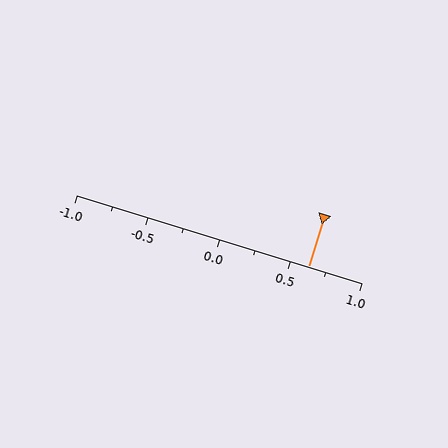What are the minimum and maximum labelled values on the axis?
The axis runs from -1.0 to 1.0.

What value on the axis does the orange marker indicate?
The marker indicates approximately 0.62.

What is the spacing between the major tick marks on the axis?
The major ticks are spaced 0.5 apart.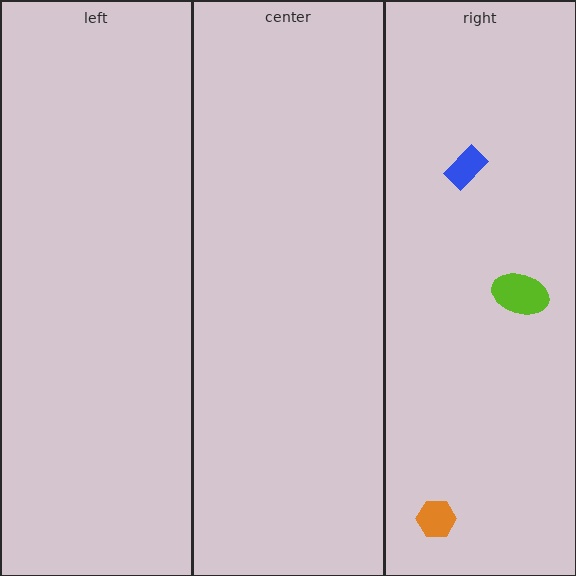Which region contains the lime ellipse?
The right region.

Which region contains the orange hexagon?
The right region.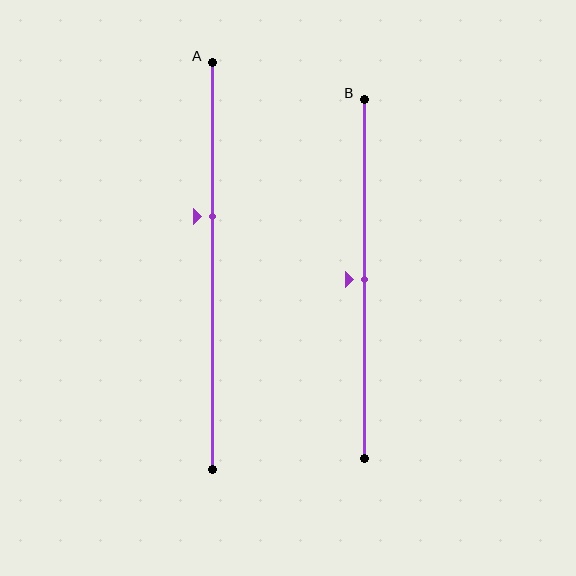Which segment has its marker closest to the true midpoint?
Segment B has its marker closest to the true midpoint.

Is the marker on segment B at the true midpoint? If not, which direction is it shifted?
Yes, the marker on segment B is at the true midpoint.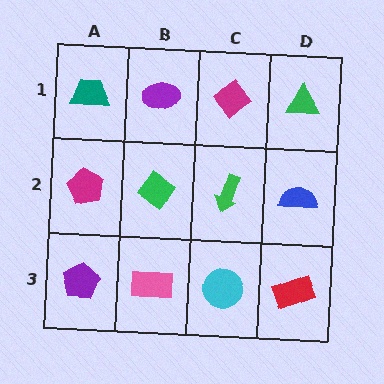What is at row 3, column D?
A red rectangle.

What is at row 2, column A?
A magenta pentagon.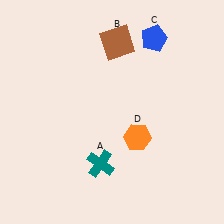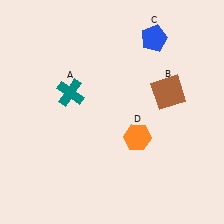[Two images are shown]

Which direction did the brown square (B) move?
The brown square (B) moved right.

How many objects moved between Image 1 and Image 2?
2 objects moved between the two images.